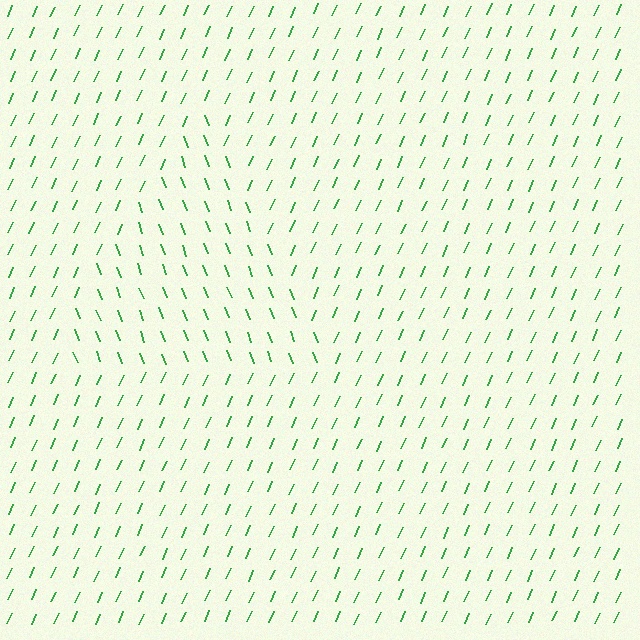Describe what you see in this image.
The image is filled with small green line segments. A triangle region in the image has lines oriented differently from the surrounding lines, creating a visible texture boundary.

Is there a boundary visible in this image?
Yes, there is a texture boundary formed by a change in line orientation.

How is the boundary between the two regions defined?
The boundary is defined purely by a change in line orientation (approximately 45 degrees difference). All lines are the same color and thickness.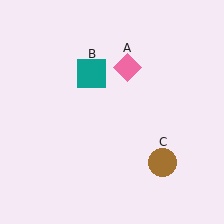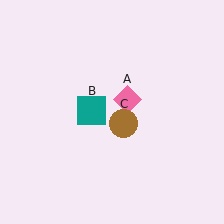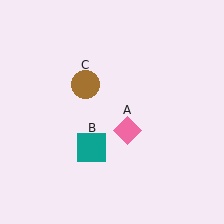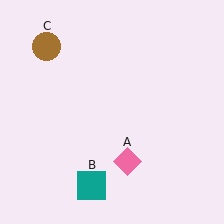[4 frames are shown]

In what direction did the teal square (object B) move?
The teal square (object B) moved down.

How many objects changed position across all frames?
3 objects changed position: pink diamond (object A), teal square (object B), brown circle (object C).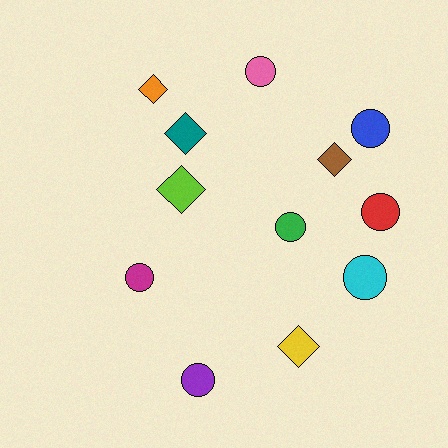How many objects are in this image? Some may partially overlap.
There are 12 objects.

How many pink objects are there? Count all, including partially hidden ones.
There is 1 pink object.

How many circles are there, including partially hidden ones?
There are 7 circles.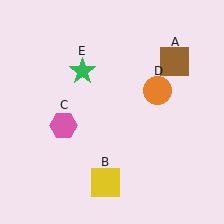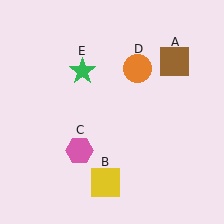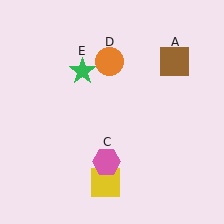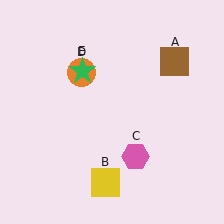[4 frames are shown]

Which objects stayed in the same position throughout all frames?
Brown square (object A) and yellow square (object B) and green star (object E) remained stationary.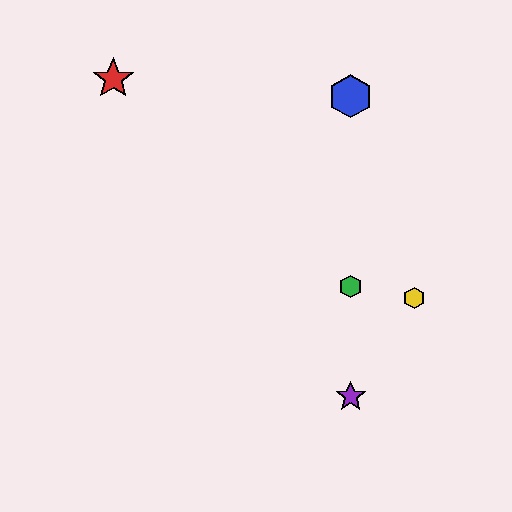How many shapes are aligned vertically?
3 shapes (the blue hexagon, the green hexagon, the purple star) are aligned vertically.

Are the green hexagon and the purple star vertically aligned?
Yes, both are at x≈351.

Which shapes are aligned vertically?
The blue hexagon, the green hexagon, the purple star are aligned vertically.